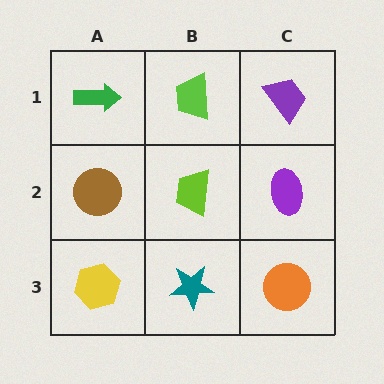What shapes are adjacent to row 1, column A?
A brown circle (row 2, column A), a lime trapezoid (row 1, column B).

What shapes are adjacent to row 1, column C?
A purple ellipse (row 2, column C), a lime trapezoid (row 1, column B).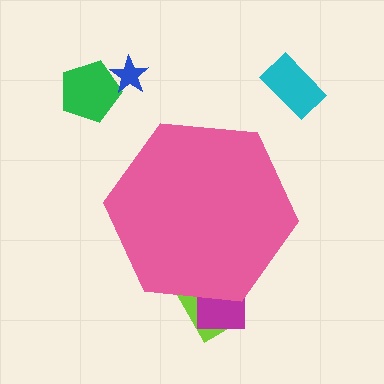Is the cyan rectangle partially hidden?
No, the cyan rectangle is fully visible.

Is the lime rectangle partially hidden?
Yes, the lime rectangle is partially hidden behind the pink hexagon.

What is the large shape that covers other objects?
A pink hexagon.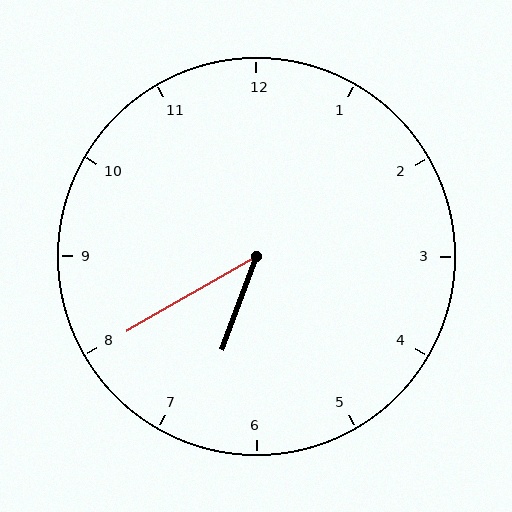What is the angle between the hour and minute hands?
Approximately 40 degrees.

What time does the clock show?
6:40.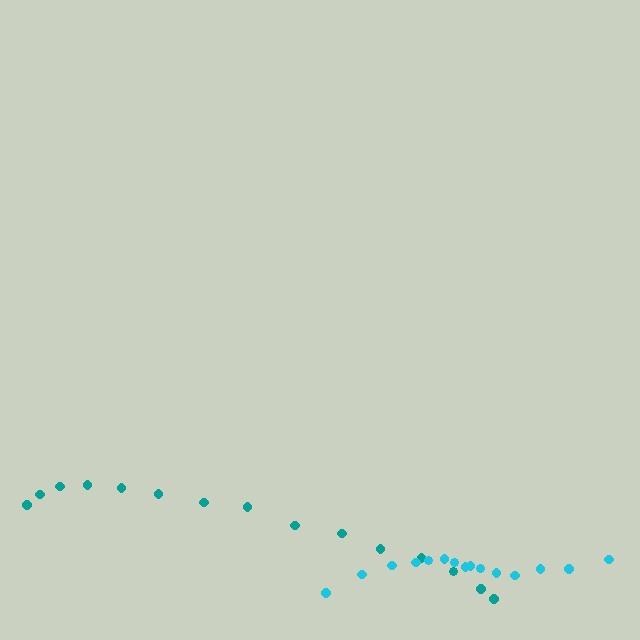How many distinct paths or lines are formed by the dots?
There are 2 distinct paths.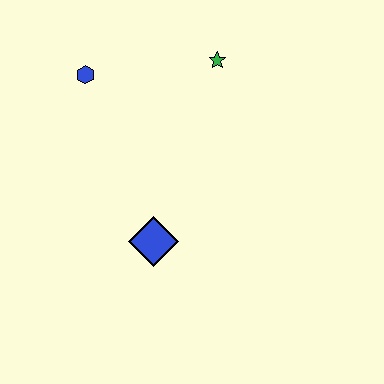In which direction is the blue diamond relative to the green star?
The blue diamond is below the green star.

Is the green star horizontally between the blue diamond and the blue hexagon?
No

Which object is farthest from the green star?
The blue diamond is farthest from the green star.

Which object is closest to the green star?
The blue hexagon is closest to the green star.